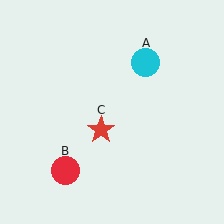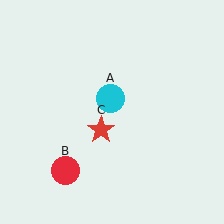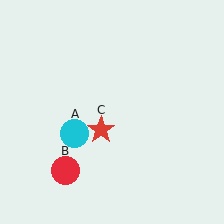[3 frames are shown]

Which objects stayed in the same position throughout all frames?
Red circle (object B) and red star (object C) remained stationary.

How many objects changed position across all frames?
1 object changed position: cyan circle (object A).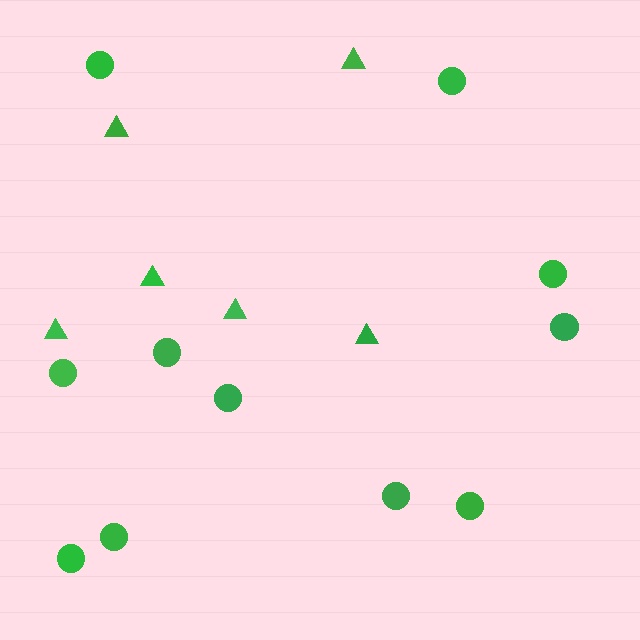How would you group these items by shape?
There are 2 groups: one group of triangles (6) and one group of circles (11).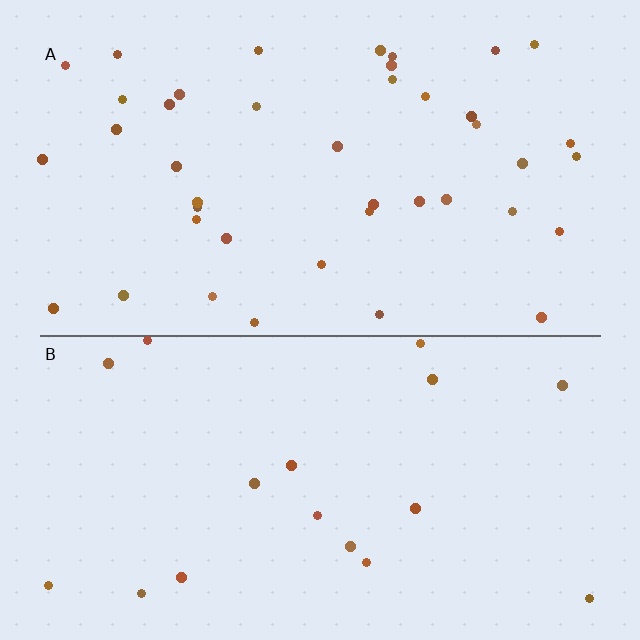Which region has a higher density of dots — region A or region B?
A (the top).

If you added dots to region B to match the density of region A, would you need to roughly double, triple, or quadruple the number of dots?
Approximately double.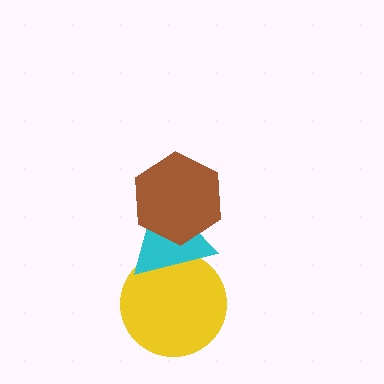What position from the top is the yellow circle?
The yellow circle is 3rd from the top.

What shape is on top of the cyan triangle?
The brown hexagon is on top of the cyan triangle.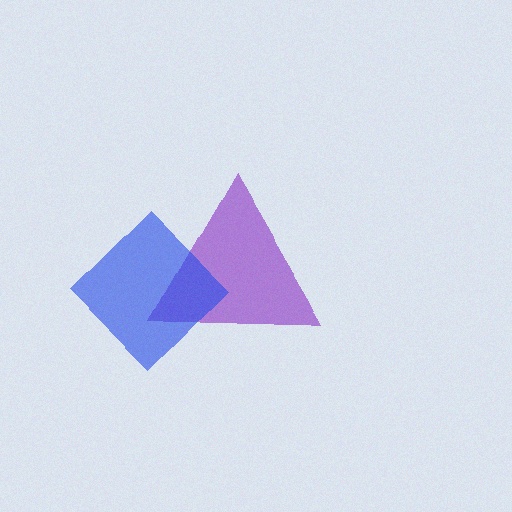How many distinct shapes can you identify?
There are 2 distinct shapes: a purple triangle, a blue diamond.